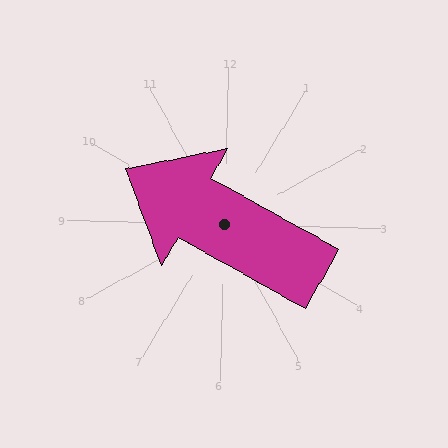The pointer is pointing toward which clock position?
Roughly 10 o'clock.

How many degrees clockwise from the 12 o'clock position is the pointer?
Approximately 298 degrees.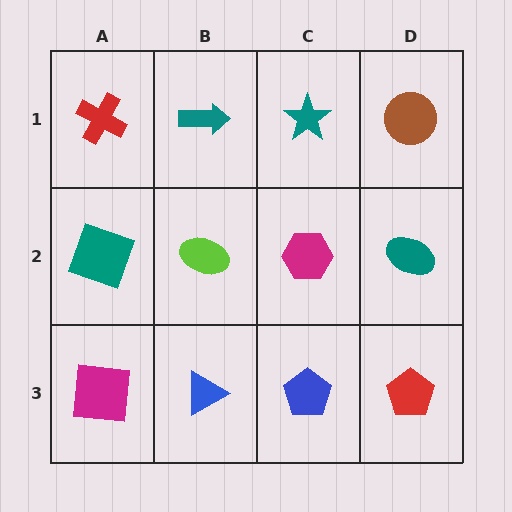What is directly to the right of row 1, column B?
A teal star.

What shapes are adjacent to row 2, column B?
A teal arrow (row 1, column B), a blue triangle (row 3, column B), a teal square (row 2, column A), a magenta hexagon (row 2, column C).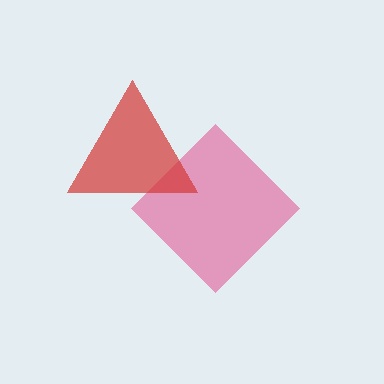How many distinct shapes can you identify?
There are 2 distinct shapes: a pink diamond, a red triangle.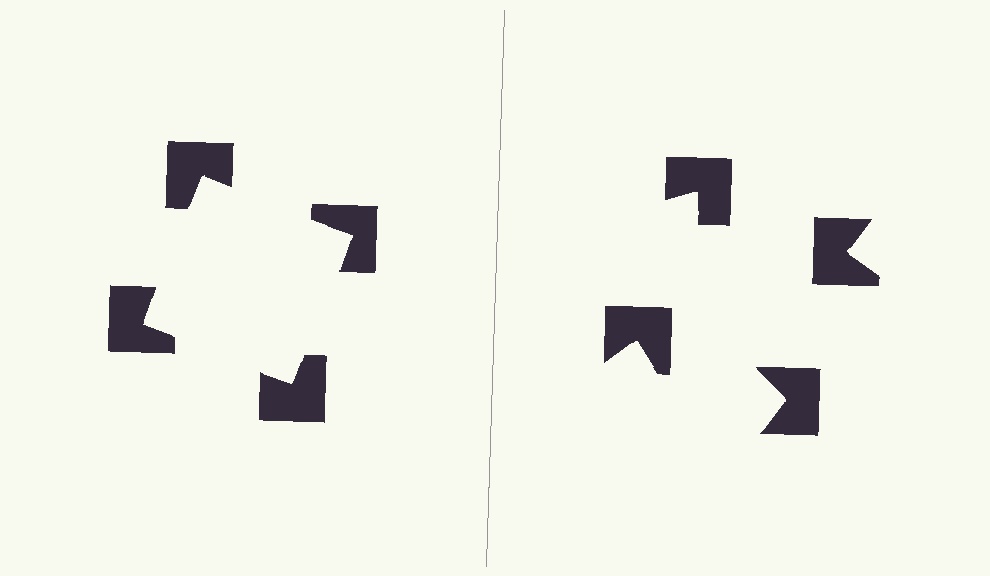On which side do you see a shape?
An illusory square appears on the left side. On the right side the wedge cuts are rotated, so no coherent shape forms.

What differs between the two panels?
The notched squares are positioned identically on both sides; only the wedge orientations differ. On the left they align to a square; on the right they are misaligned.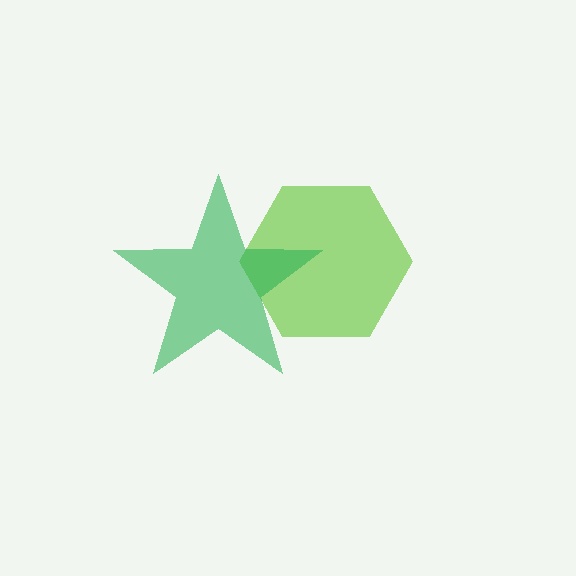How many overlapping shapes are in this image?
There are 2 overlapping shapes in the image.